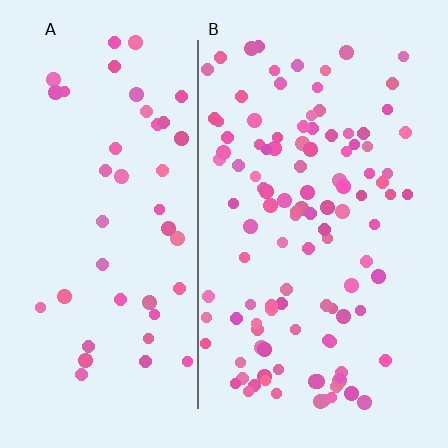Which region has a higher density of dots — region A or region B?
B (the right).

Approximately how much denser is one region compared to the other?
Approximately 2.5× — region B over region A.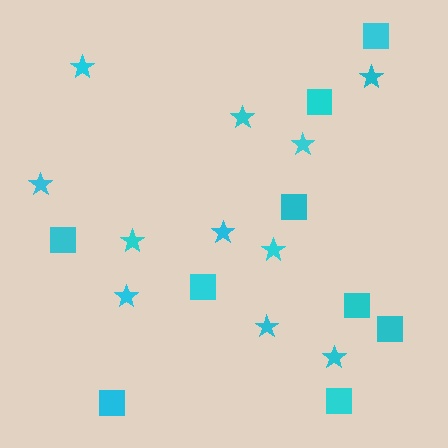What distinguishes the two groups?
There are 2 groups: one group of stars (11) and one group of squares (9).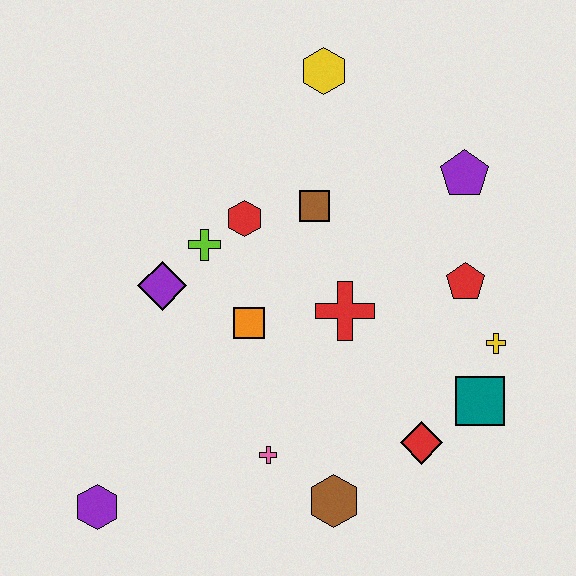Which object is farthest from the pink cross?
The yellow hexagon is farthest from the pink cross.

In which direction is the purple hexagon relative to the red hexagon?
The purple hexagon is below the red hexagon.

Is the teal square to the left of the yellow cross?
Yes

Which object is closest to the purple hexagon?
The pink cross is closest to the purple hexagon.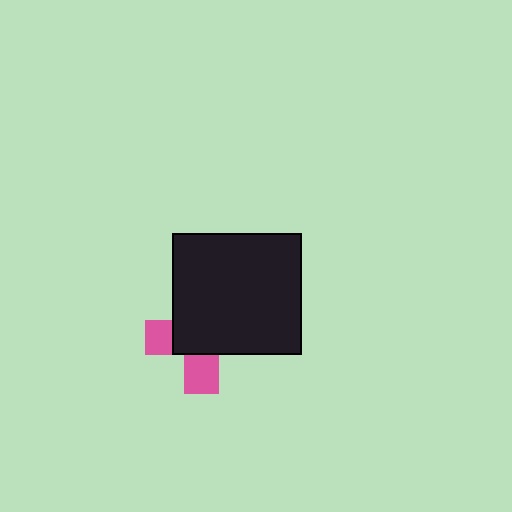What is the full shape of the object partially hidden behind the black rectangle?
The partially hidden object is a pink cross.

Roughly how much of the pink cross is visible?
A small part of it is visible (roughly 34%).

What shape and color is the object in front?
The object in front is a black rectangle.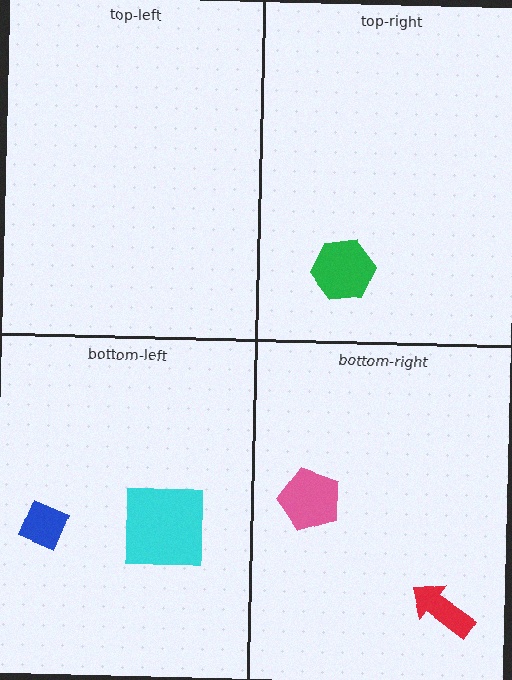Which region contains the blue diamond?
The bottom-left region.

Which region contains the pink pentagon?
The bottom-right region.